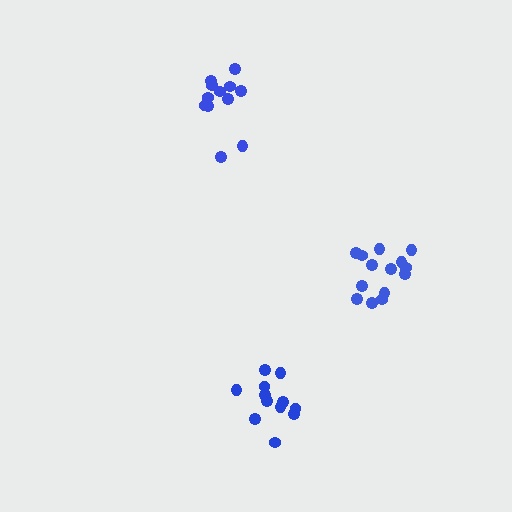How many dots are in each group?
Group 1: 14 dots, Group 2: 12 dots, Group 3: 12 dots (38 total).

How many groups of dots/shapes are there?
There are 3 groups.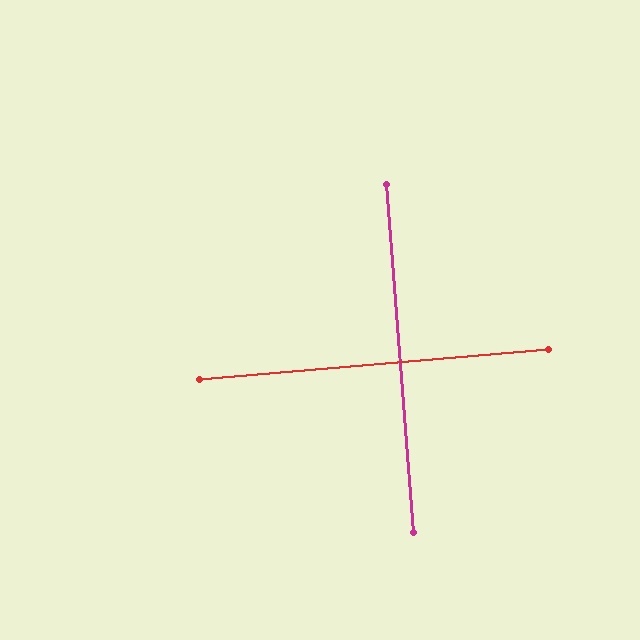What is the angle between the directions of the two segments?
Approximately 90 degrees.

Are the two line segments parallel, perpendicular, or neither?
Perpendicular — they meet at approximately 90°.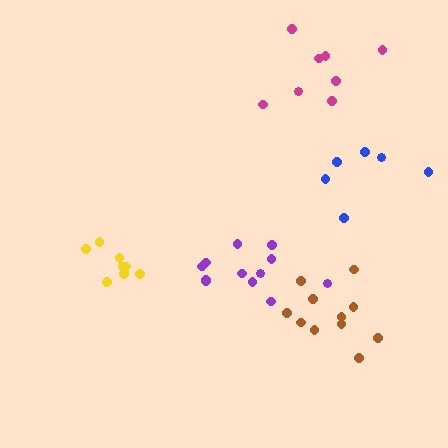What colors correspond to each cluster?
The clusters are colored: blue, brown, purple, magenta, yellow.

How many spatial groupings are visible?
There are 5 spatial groupings.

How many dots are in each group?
Group 1: 6 dots, Group 2: 12 dots, Group 3: 12 dots, Group 4: 8 dots, Group 5: 9 dots (47 total).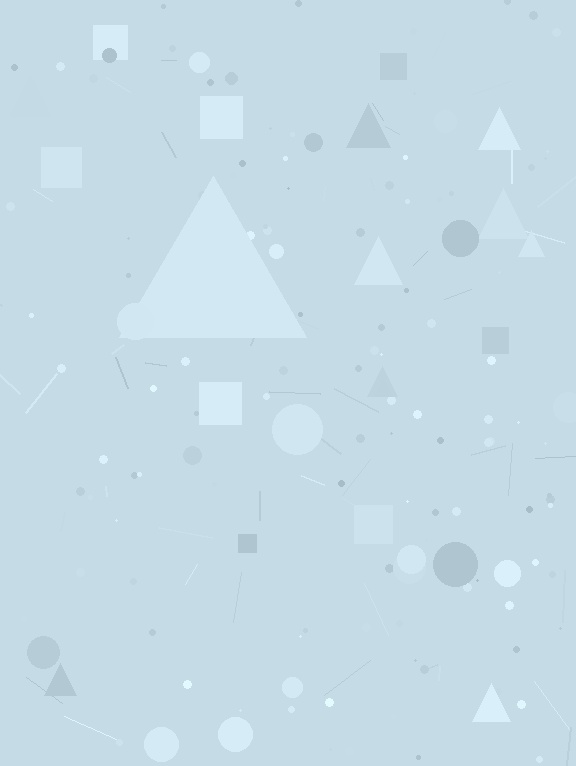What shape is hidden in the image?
A triangle is hidden in the image.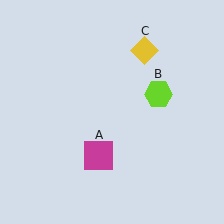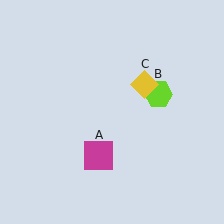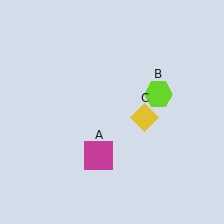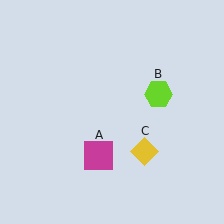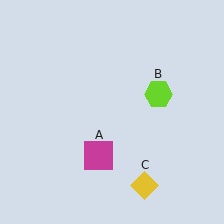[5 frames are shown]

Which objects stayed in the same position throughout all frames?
Magenta square (object A) and lime hexagon (object B) remained stationary.